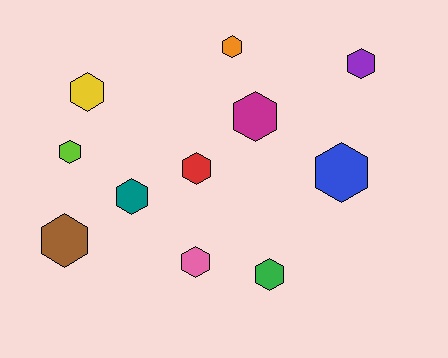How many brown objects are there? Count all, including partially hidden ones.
There is 1 brown object.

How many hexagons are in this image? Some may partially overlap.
There are 11 hexagons.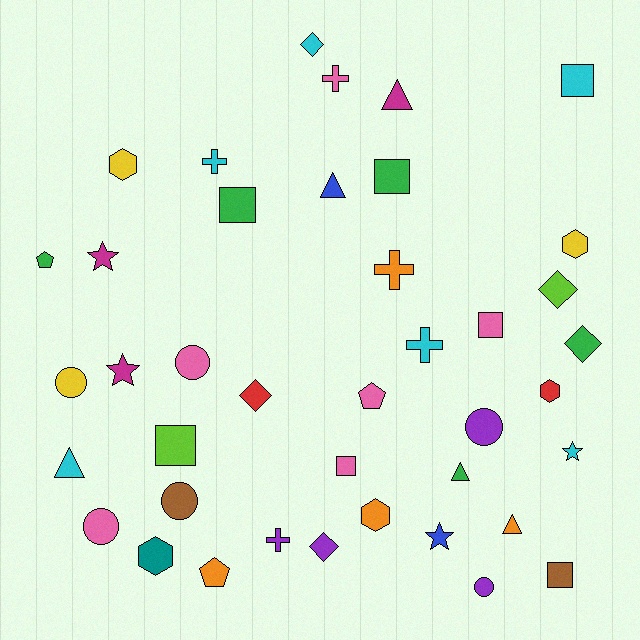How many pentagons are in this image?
There are 3 pentagons.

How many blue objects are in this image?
There are 2 blue objects.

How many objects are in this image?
There are 40 objects.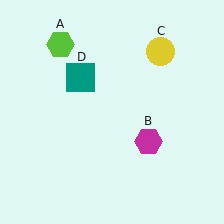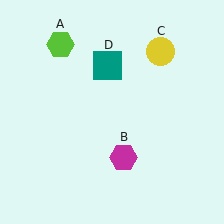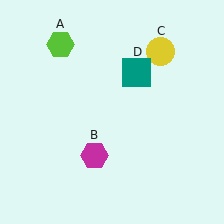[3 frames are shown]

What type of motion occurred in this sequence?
The magenta hexagon (object B), teal square (object D) rotated clockwise around the center of the scene.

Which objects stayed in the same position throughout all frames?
Lime hexagon (object A) and yellow circle (object C) remained stationary.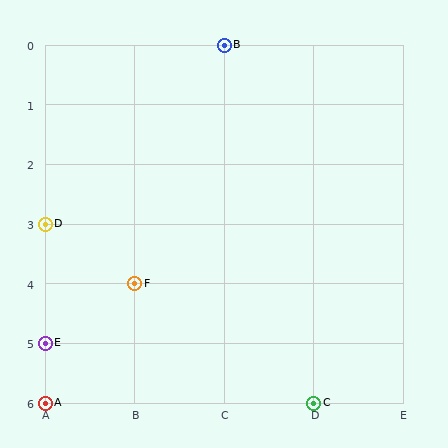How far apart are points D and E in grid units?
Points D and E are 2 rows apart.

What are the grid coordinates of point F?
Point F is at grid coordinates (B, 4).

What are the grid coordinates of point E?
Point E is at grid coordinates (A, 5).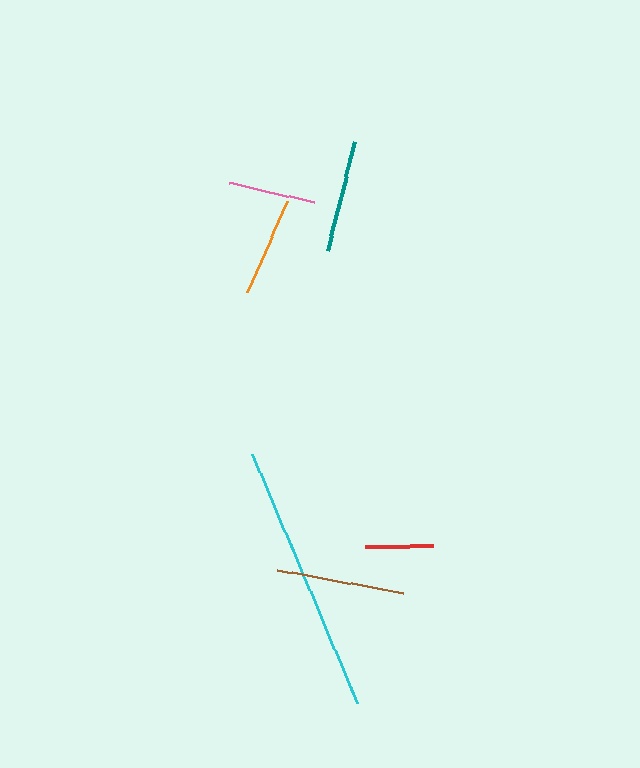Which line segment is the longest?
The cyan line is the longest at approximately 271 pixels.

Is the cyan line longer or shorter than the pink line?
The cyan line is longer than the pink line.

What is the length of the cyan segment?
The cyan segment is approximately 271 pixels long.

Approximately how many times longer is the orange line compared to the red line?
The orange line is approximately 1.5 times the length of the red line.